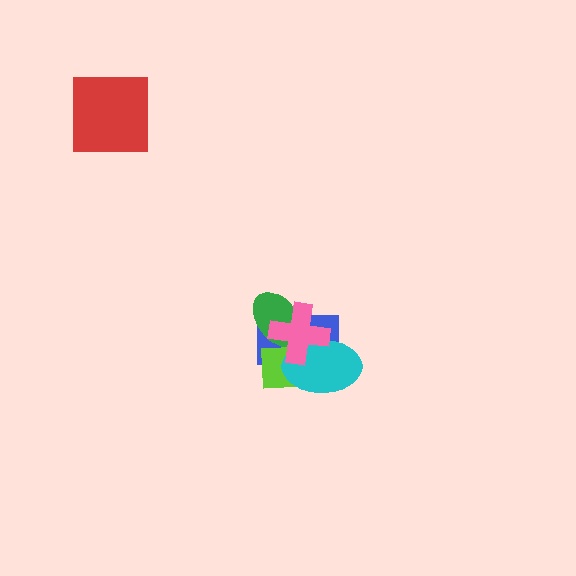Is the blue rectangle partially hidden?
Yes, it is partially covered by another shape.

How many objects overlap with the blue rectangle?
4 objects overlap with the blue rectangle.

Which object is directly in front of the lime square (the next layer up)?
The cyan ellipse is directly in front of the lime square.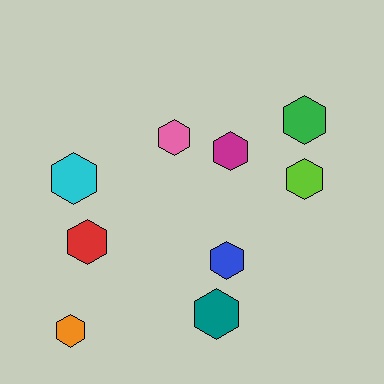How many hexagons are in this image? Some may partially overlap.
There are 9 hexagons.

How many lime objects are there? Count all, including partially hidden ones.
There is 1 lime object.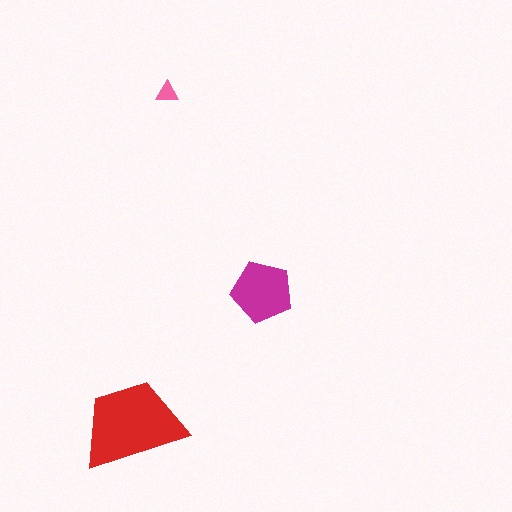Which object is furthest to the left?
The red trapezoid is leftmost.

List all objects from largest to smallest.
The red trapezoid, the magenta pentagon, the pink triangle.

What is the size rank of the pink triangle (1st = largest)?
3rd.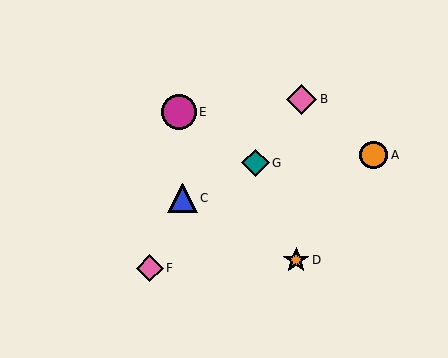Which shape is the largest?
The magenta circle (labeled E) is the largest.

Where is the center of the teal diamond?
The center of the teal diamond is at (256, 163).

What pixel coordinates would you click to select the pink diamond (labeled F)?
Click at (150, 268) to select the pink diamond F.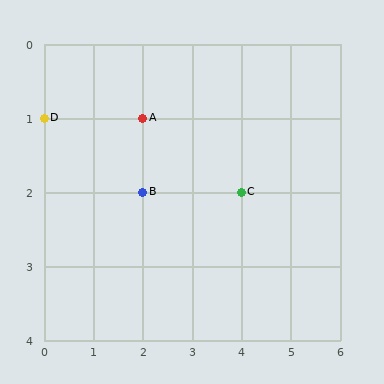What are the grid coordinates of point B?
Point B is at grid coordinates (2, 2).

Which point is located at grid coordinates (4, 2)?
Point C is at (4, 2).